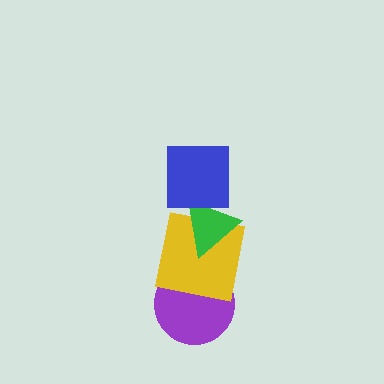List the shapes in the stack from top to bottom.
From top to bottom: the blue square, the green triangle, the yellow square, the purple circle.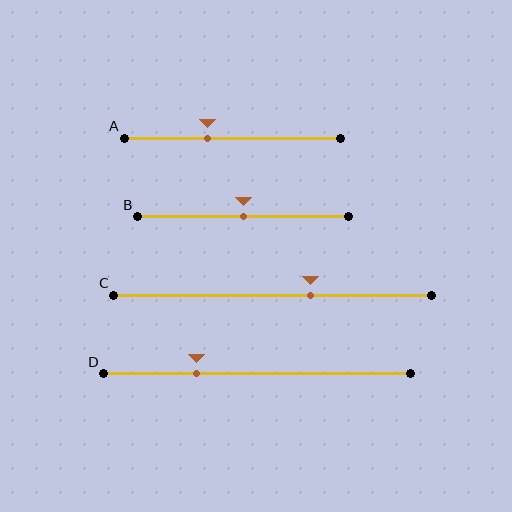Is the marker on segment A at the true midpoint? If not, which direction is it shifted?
No, the marker on segment A is shifted to the left by about 11% of the segment length.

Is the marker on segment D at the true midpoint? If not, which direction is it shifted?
No, the marker on segment D is shifted to the left by about 20% of the segment length.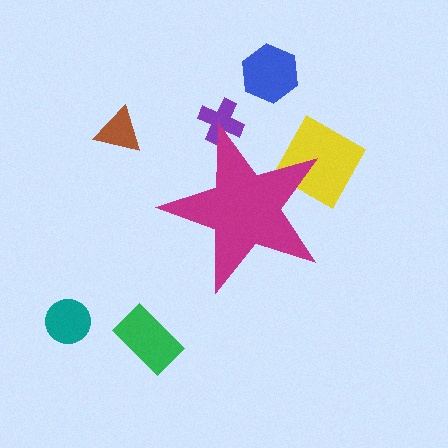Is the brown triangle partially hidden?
No, the brown triangle is fully visible.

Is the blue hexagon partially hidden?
No, the blue hexagon is fully visible.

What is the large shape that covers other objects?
A magenta star.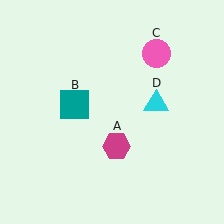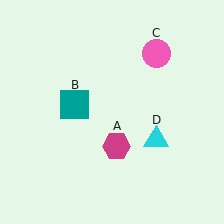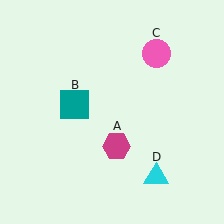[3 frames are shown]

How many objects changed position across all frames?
1 object changed position: cyan triangle (object D).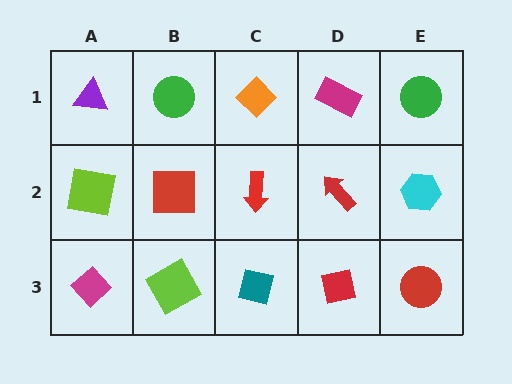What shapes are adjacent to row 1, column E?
A cyan hexagon (row 2, column E), a magenta rectangle (row 1, column D).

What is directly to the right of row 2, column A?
A red square.